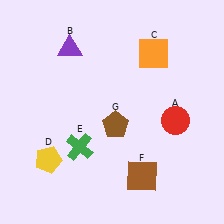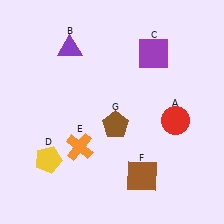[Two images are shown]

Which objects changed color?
C changed from orange to purple. E changed from green to orange.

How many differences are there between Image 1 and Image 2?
There are 2 differences between the two images.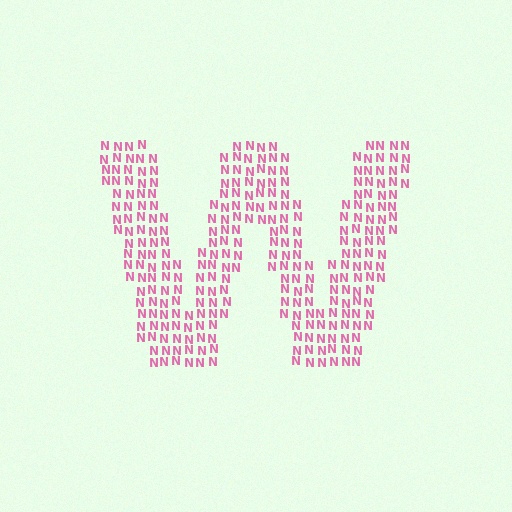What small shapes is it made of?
It is made of small letter N's.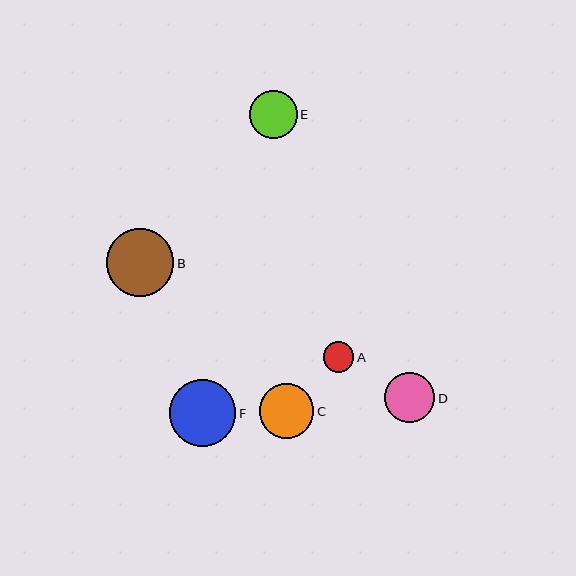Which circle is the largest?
Circle B is the largest with a size of approximately 67 pixels.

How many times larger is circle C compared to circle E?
Circle C is approximately 1.1 times the size of circle E.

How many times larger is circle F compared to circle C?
Circle F is approximately 1.2 times the size of circle C.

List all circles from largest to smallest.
From largest to smallest: B, F, C, D, E, A.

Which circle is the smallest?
Circle A is the smallest with a size of approximately 31 pixels.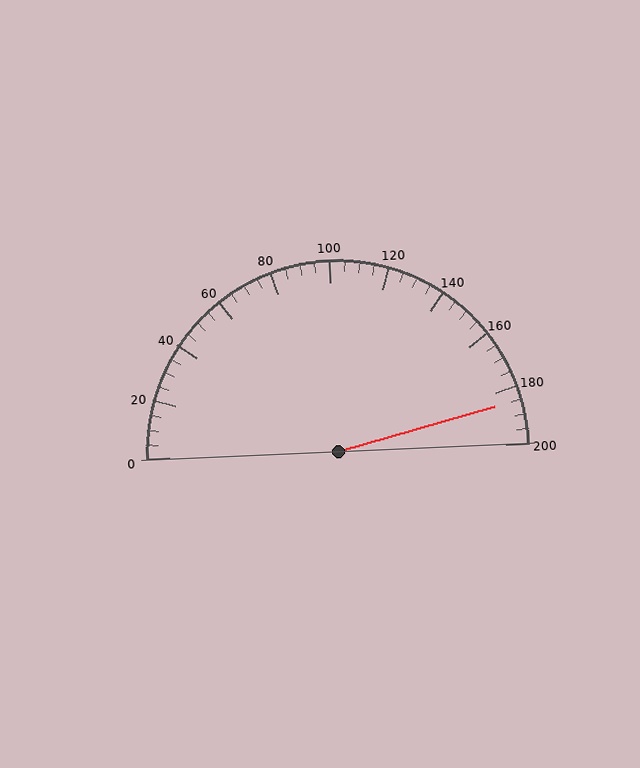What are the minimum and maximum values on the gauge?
The gauge ranges from 0 to 200.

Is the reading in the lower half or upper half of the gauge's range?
The reading is in the upper half of the range (0 to 200).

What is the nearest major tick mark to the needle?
The nearest major tick mark is 180.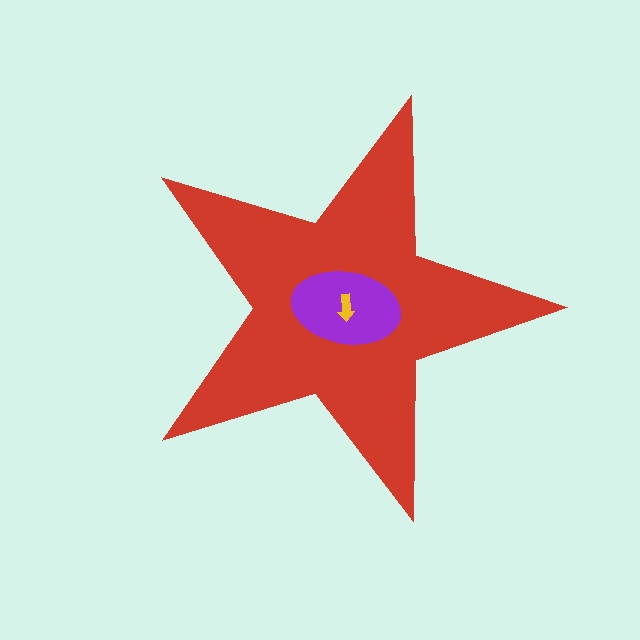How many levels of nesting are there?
3.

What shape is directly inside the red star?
The purple ellipse.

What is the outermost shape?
The red star.